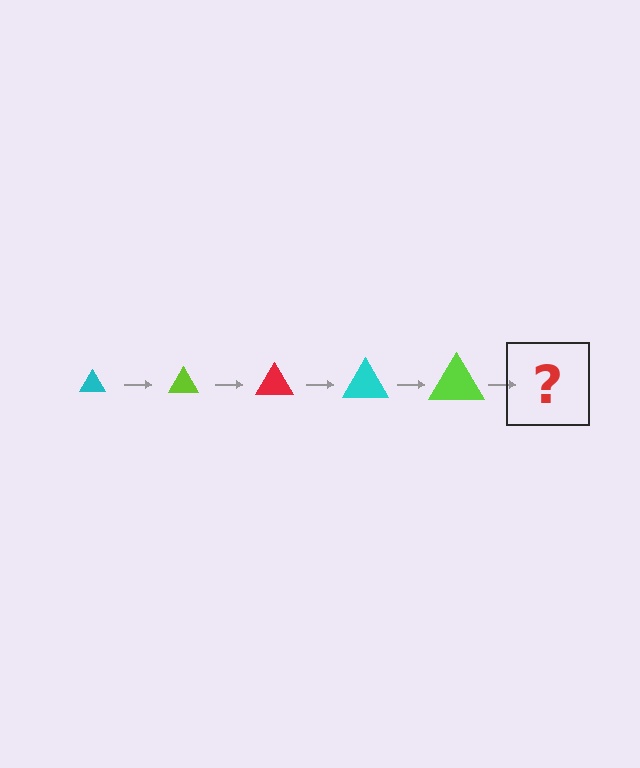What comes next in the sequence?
The next element should be a red triangle, larger than the previous one.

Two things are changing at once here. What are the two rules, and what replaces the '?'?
The two rules are that the triangle grows larger each step and the color cycles through cyan, lime, and red. The '?' should be a red triangle, larger than the previous one.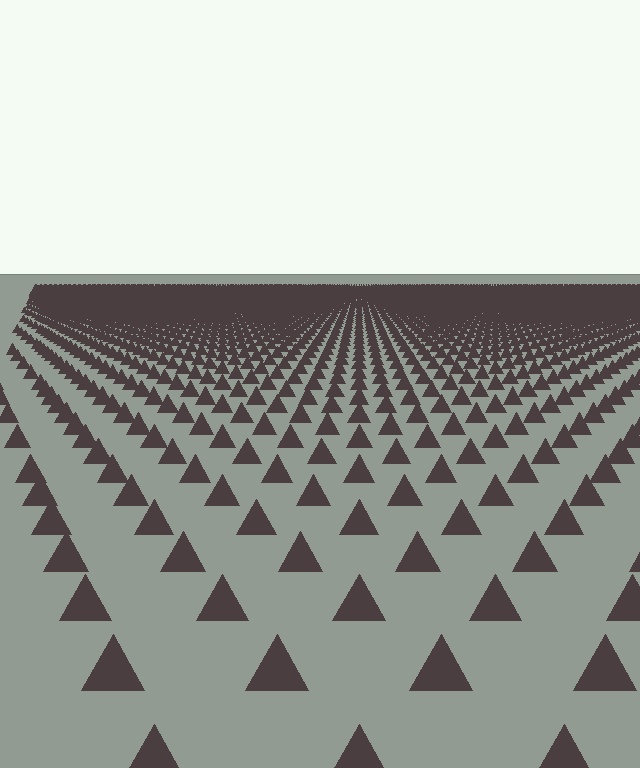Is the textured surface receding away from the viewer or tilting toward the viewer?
The surface is receding away from the viewer. Texture elements get smaller and denser toward the top.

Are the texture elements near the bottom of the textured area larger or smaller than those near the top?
Larger. Near the bottom, elements are closer to the viewer and appear at a bigger on-screen size.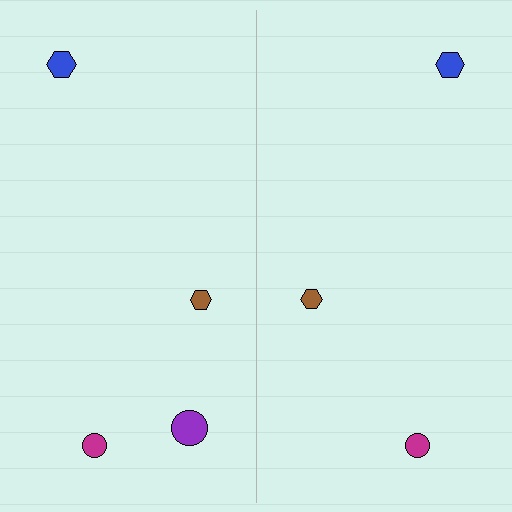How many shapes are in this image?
There are 7 shapes in this image.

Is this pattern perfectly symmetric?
No, the pattern is not perfectly symmetric. A purple circle is missing from the right side.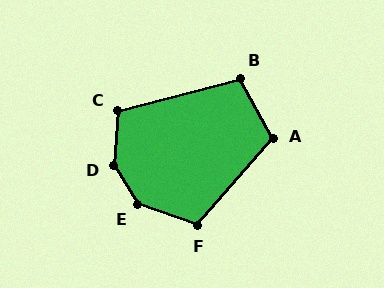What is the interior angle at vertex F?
Approximately 112 degrees (obtuse).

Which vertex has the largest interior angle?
D, at approximately 144 degrees.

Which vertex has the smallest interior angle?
B, at approximately 104 degrees.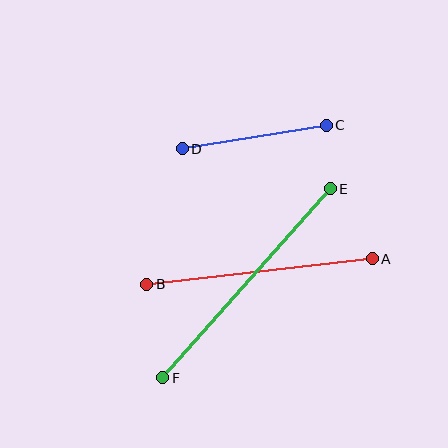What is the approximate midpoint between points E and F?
The midpoint is at approximately (246, 283) pixels.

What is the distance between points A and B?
The distance is approximately 227 pixels.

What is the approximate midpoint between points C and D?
The midpoint is at approximately (254, 137) pixels.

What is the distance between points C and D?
The distance is approximately 146 pixels.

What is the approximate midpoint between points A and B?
The midpoint is at approximately (260, 272) pixels.